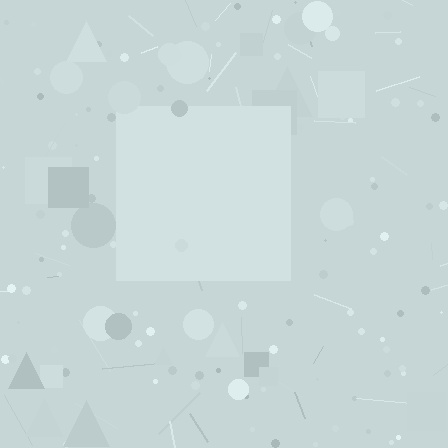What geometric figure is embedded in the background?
A square is embedded in the background.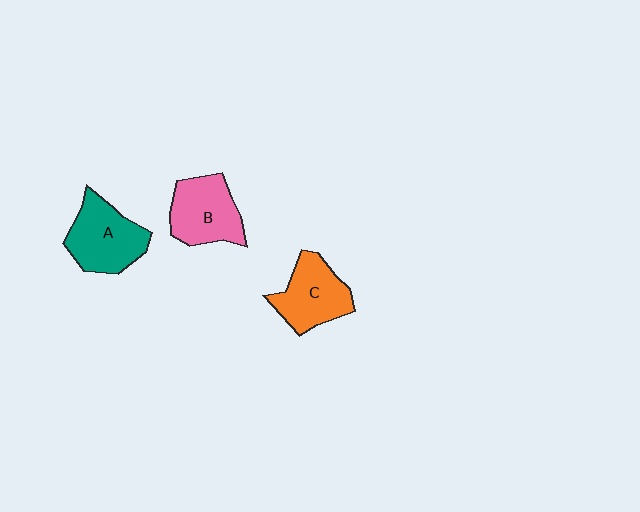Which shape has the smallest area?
Shape C (orange).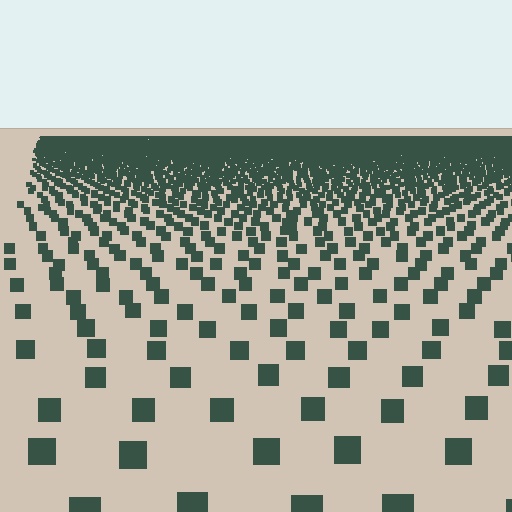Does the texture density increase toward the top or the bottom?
Density increases toward the top.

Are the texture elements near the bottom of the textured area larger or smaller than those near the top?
Larger. Near the bottom, elements are closer to the viewer and appear at a bigger on-screen size.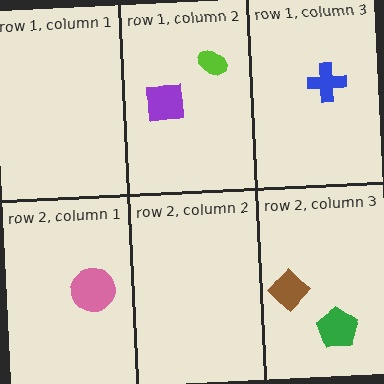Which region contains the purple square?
The row 1, column 2 region.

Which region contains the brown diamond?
The row 2, column 3 region.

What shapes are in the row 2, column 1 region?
The pink circle.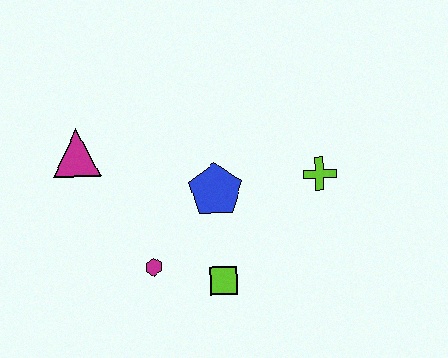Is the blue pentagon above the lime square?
Yes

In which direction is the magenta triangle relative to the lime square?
The magenta triangle is to the left of the lime square.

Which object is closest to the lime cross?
The blue pentagon is closest to the lime cross.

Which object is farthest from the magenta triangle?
The lime cross is farthest from the magenta triangle.